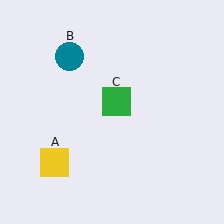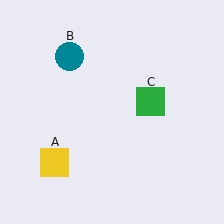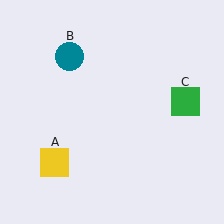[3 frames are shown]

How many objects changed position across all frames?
1 object changed position: green square (object C).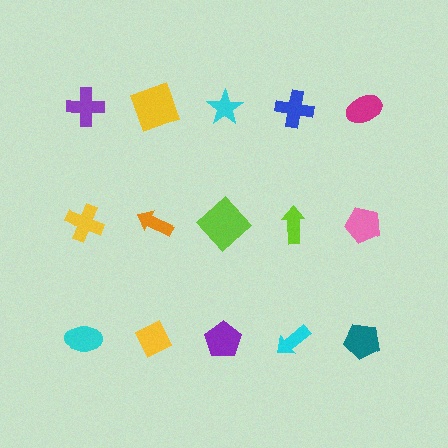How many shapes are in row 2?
5 shapes.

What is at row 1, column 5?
A magenta ellipse.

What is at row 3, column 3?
A purple pentagon.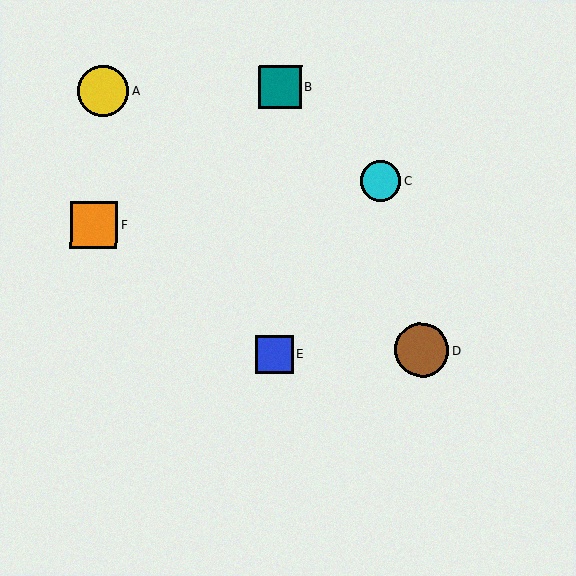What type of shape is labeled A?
Shape A is a yellow circle.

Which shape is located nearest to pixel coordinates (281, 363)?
The blue square (labeled E) at (274, 354) is nearest to that location.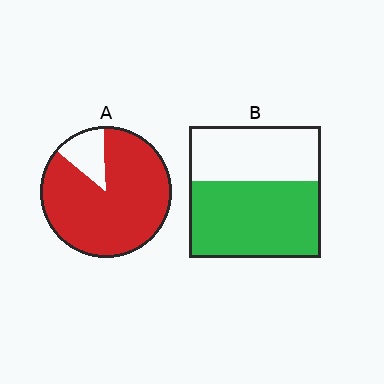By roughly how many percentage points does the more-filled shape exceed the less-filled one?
By roughly 30 percentage points (A over B).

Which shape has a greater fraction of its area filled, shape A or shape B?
Shape A.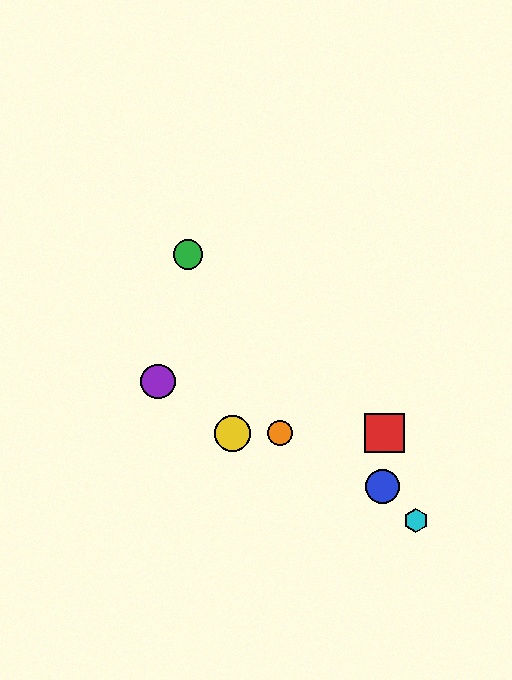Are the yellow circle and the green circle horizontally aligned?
No, the yellow circle is at y≈433 and the green circle is at y≈254.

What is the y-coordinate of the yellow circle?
The yellow circle is at y≈433.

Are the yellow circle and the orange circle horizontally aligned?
Yes, both are at y≈433.